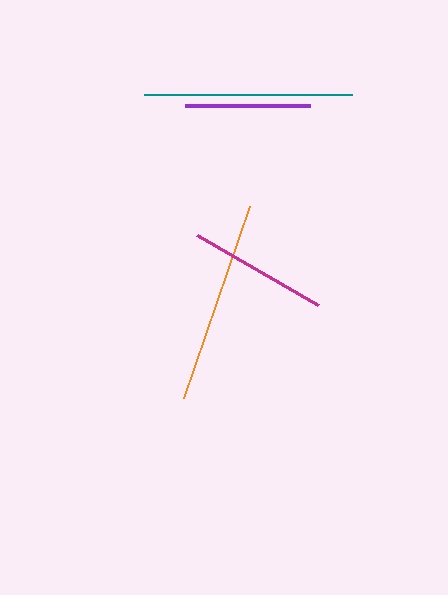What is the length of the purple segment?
The purple segment is approximately 126 pixels long.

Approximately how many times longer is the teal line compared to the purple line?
The teal line is approximately 1.7 times the length of the purple line.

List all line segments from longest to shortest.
From longest to shortest: teal, orange, magenta, purple.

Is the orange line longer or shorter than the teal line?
The teal line is longer than the orange line.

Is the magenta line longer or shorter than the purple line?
The magenta line is longer than the purple line.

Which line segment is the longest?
The teal line is the longest at approximately 208 pixels.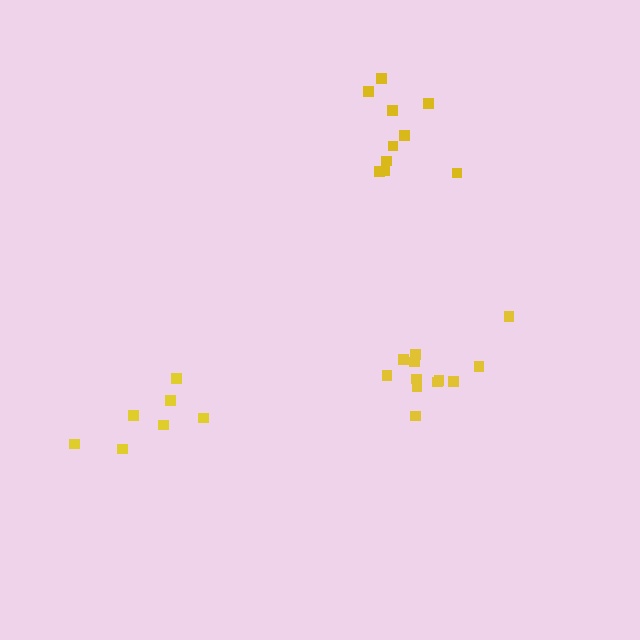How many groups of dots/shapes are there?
There are 3 groups.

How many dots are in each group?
Group 1: 10 dots, Group 2: 13 dots, Group 3: 7 dots (30 total).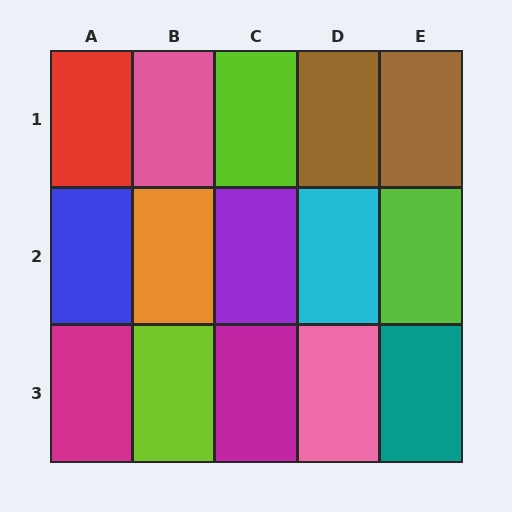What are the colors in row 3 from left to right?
Magenta, lime, magenta, pink, teal.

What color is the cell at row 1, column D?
Brown.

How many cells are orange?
1 cell is orange.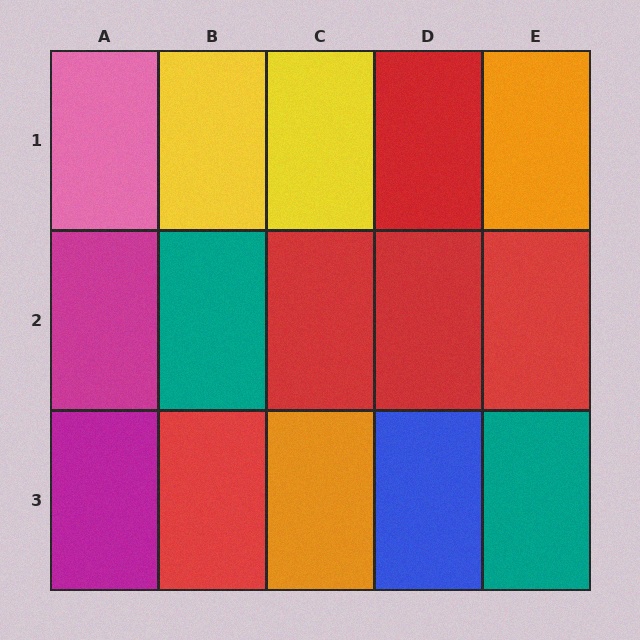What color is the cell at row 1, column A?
Pink.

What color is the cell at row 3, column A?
Magenta.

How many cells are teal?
2 cells are teal.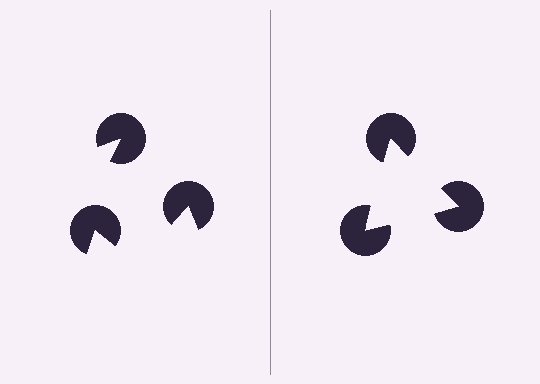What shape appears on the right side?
An illusory triangle.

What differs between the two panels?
The pac-man discs are positioned identically on both sides; only the wedge orientations differ. On the right they align to a triangle; on the left they are misaligned.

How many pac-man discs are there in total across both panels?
6 — 3 on each side.